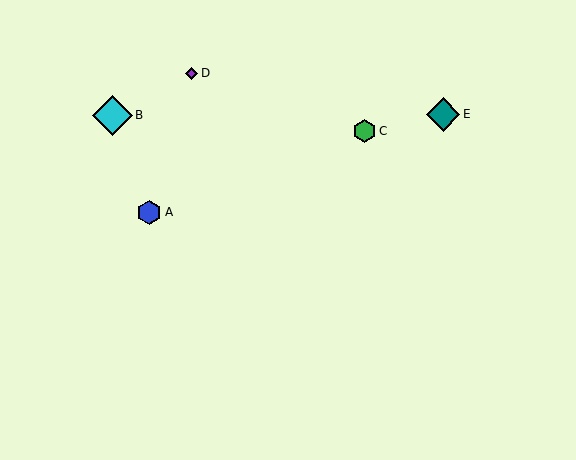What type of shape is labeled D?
Shape D is a purple diamond.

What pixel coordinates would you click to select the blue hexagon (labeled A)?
Click at (149, 212) to select the blue hexagon A.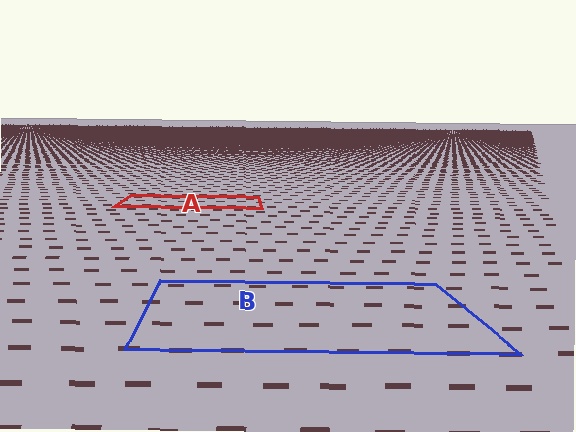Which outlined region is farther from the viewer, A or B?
Region A is farther from the viewer — the texture elements inside it appear smaller and more densely packed.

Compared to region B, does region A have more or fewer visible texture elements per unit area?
Region A has more texture elements per unit area — they are packed more densely because it is farther away.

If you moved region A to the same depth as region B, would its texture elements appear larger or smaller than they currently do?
They would appear larger. At a closer depth, the same texture elements are projected at a bigger on-screen size.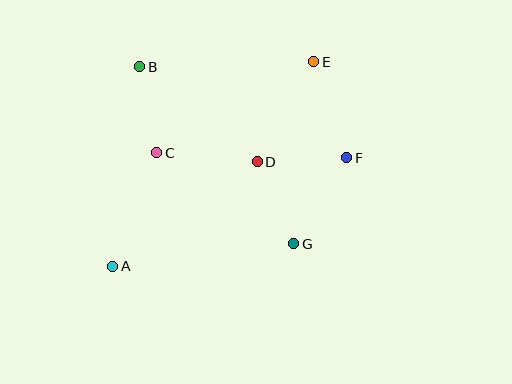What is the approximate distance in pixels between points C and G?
The distance between C and G is approximately 164 pixels.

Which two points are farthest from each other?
Points A and E are farthest from each other.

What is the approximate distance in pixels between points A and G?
The distance between A and G is approximately 182 pixels.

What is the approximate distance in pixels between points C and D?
The distance between C and D is approximately 101 pixels.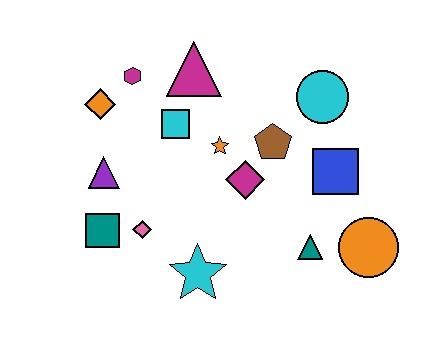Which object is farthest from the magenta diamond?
The orange diamond is farthest from the magenta diamond.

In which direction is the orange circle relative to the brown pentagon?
The orange circle is below the brown pentagon.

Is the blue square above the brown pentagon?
No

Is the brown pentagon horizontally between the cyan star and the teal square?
No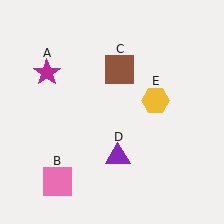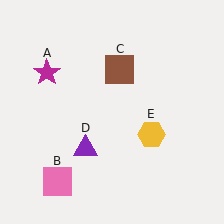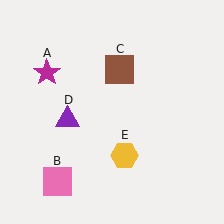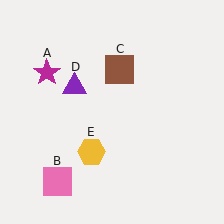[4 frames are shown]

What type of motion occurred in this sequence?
The purple triangle (object D), yellow hexagon (object E) rotated clockwise around the center of the scene.